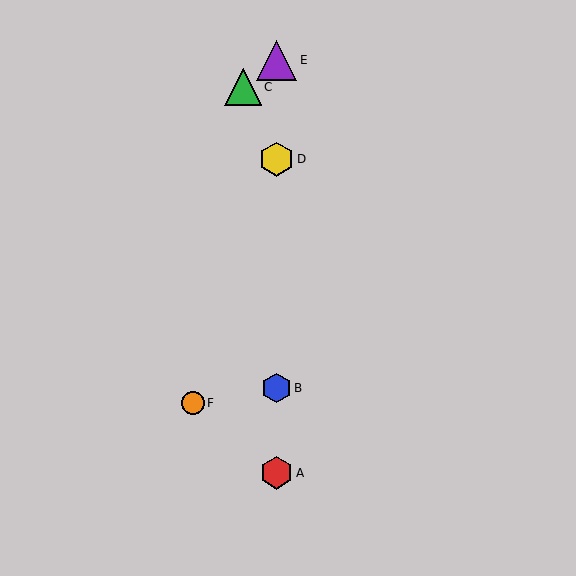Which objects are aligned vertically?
Objects A, B, D, E are aligned vertically.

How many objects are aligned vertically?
4 objects (A, B, D, E) are aligned vertically.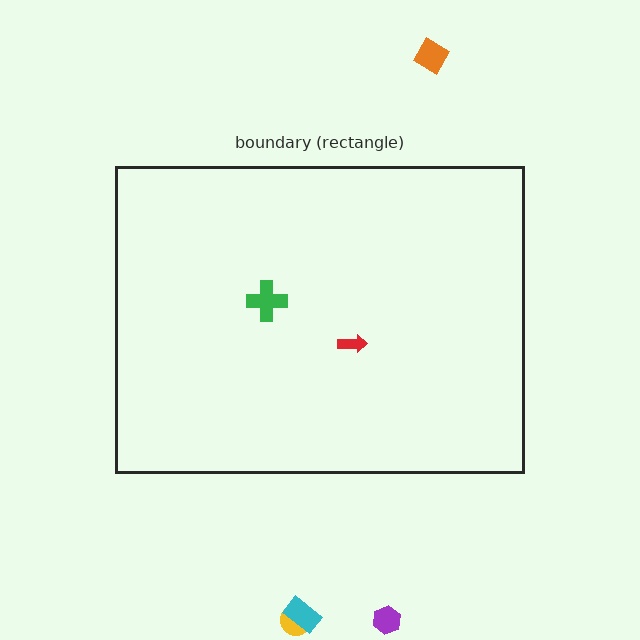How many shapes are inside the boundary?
2 inside, 4 outside.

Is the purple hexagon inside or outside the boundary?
Outside.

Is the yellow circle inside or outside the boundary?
Outside.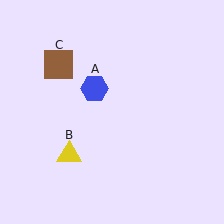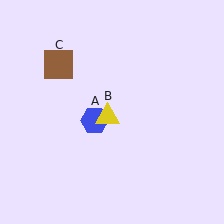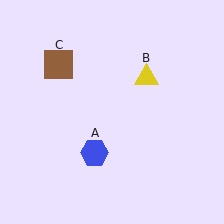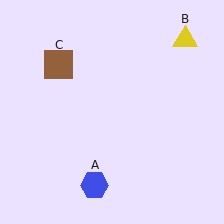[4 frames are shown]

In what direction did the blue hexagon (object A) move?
The blue hexagon (object A) moved down.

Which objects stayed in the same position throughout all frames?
Brown square (object C) remained stationary.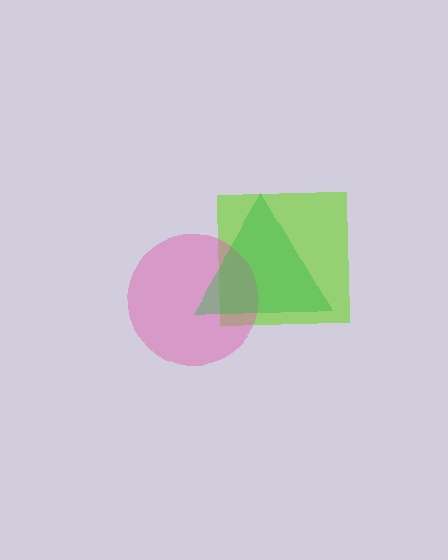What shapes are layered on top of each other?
The layered shapes are: a lime square, a pink circle, a green triangle.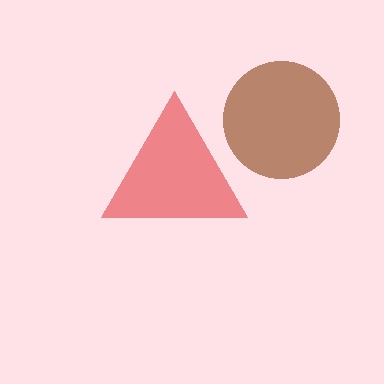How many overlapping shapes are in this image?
There are 2 overlapping shapes in the image.